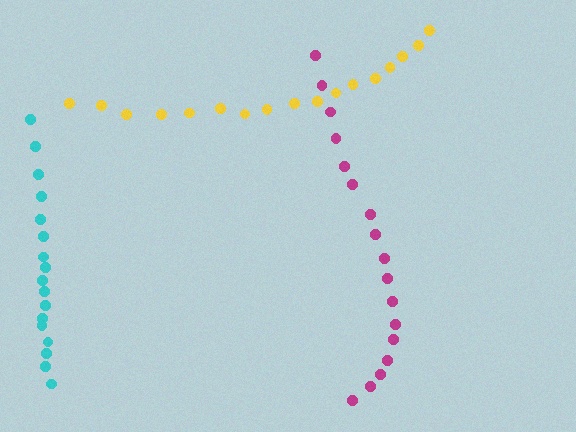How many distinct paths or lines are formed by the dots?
There are 3 distinct paths.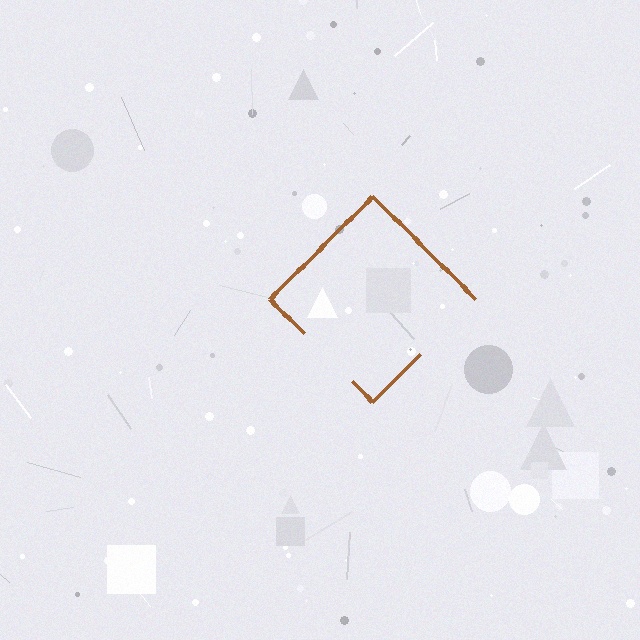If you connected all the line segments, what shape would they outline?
They would outline a diamond.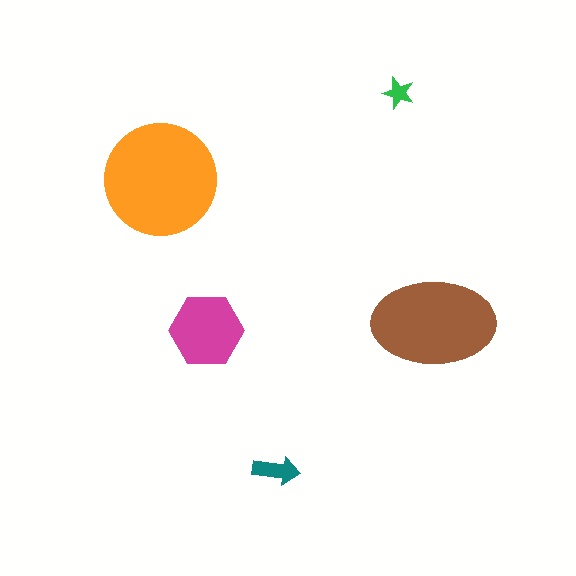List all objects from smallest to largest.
The green star, the teal arrow, the magenta hexagon, the brown ellipse, the orange circle.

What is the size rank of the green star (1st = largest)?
5th.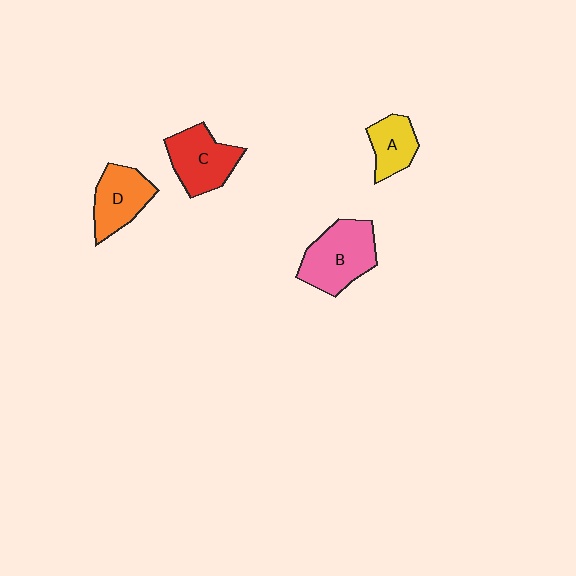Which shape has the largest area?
Shape B (pink).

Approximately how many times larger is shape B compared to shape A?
Approximately 1.7 times.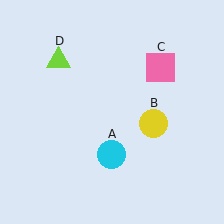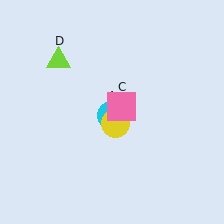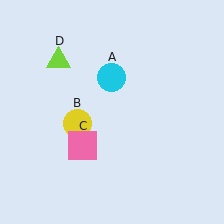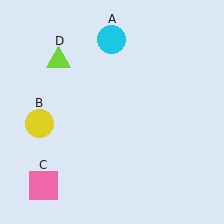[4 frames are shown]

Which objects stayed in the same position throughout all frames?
Lime triangle (object D) remained stationary.